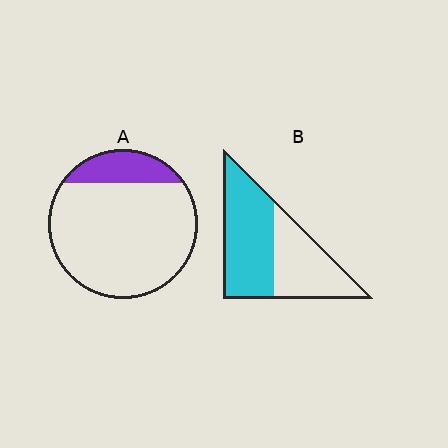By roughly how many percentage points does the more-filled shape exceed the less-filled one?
By roughly 40 percentage points (B over A).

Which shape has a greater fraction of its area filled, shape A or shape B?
Shape B.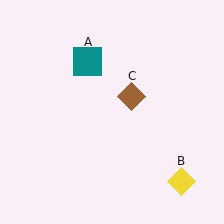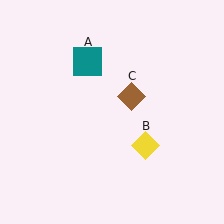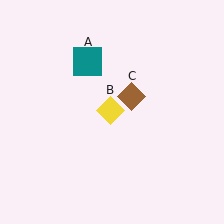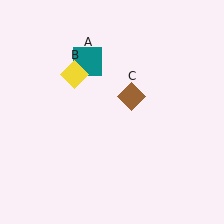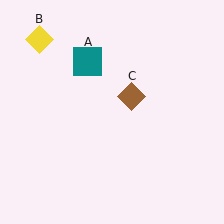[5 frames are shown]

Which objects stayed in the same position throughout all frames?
Teal square (object A) and brown diamond (object C) remained stationary.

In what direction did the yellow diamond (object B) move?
The yellow diamond (object B) moved up and to the left.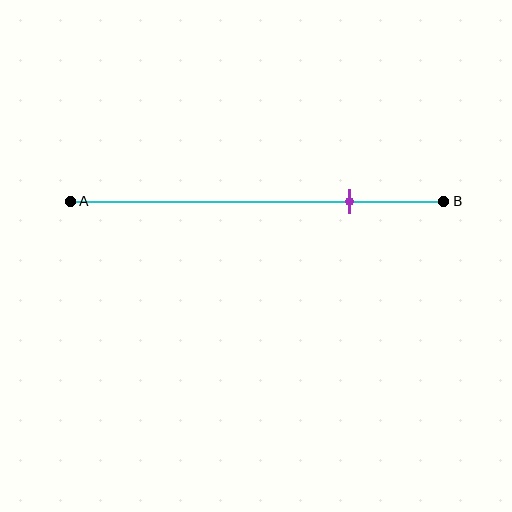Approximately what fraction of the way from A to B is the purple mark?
The purple mark is approximately 75% of the way from A to B.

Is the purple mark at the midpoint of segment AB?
No, the mark is at about 75% from A, not at the 50% midpoint.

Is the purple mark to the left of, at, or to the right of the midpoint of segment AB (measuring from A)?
The purple mark is to the right of the midpoint of segment AB.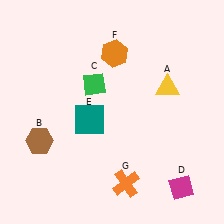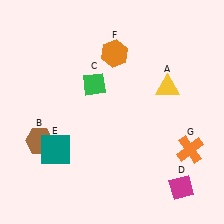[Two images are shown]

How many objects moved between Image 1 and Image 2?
2 objects moved between the two images.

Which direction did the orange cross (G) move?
The orange cross (G) moved right.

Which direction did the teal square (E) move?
The teal square (E) moved left.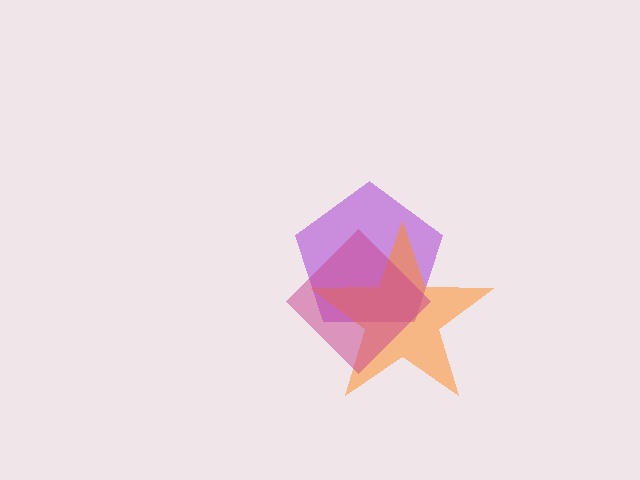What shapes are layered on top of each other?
The layered shapes are: a purple pentagon, an orange star, a magenta diamond.